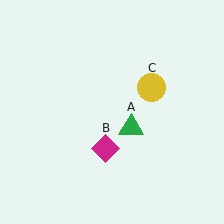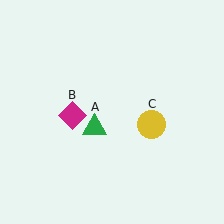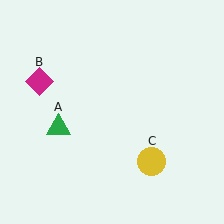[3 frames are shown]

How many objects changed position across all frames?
3 objects changed position: green triangle (object A), magenta diamond (object B), yellow circle (object C).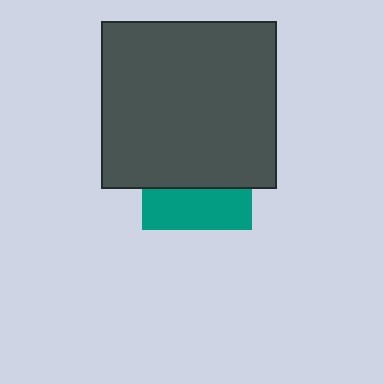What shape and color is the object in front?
The object in front is a dark gray rectangle.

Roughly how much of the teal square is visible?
A small part of it is visible (roughly 37%).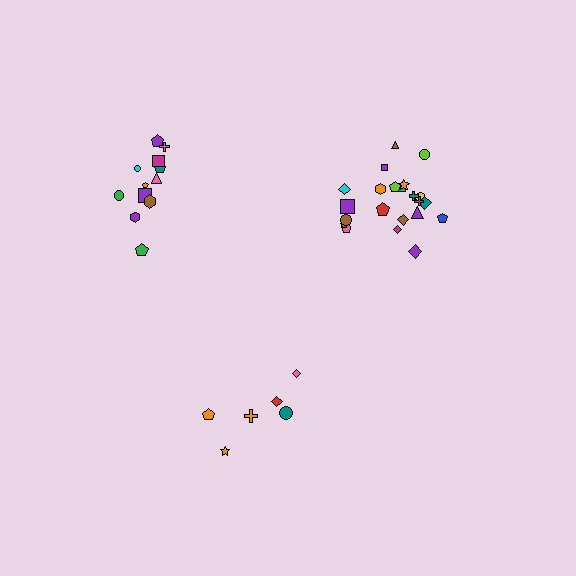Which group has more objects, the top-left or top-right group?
The top-right group.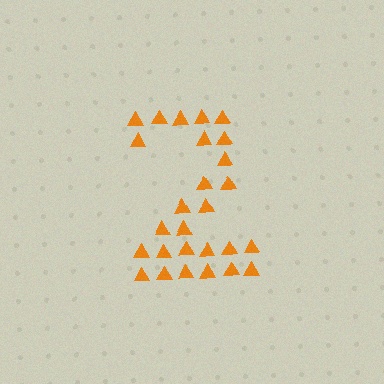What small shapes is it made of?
It is made of small triangles.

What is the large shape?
The large shape is the digit 2.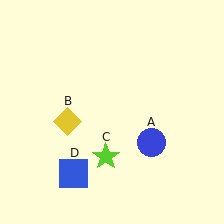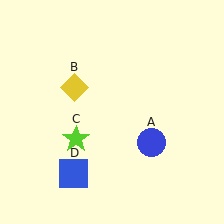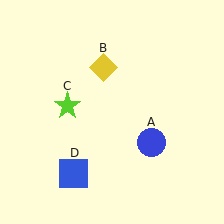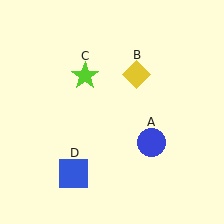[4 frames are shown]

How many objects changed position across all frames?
2 objects changed position: yellow diamond (object B), lime star (object C).